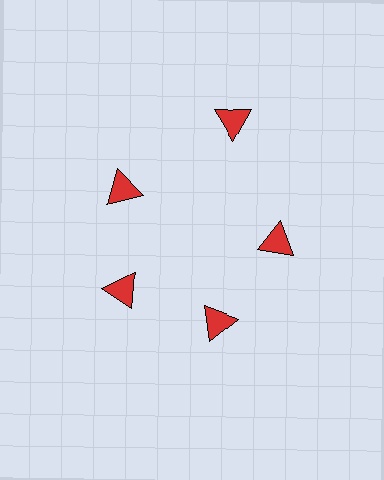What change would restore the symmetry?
The symmetry would be restored by moving it inward, back onto the ring so that all 5 triangles sit at equal angles and equal distance from the center.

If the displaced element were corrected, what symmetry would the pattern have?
It would have 5-fold rotational symmetry — the pattern would map onto itself every 72 degrees.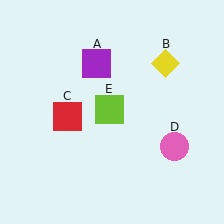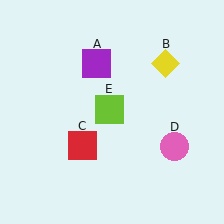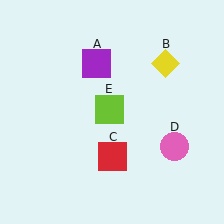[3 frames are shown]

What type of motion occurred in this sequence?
The red square (object C) rotated counterclockwise around the center of the scene.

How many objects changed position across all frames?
1 object changed position: red square (object C).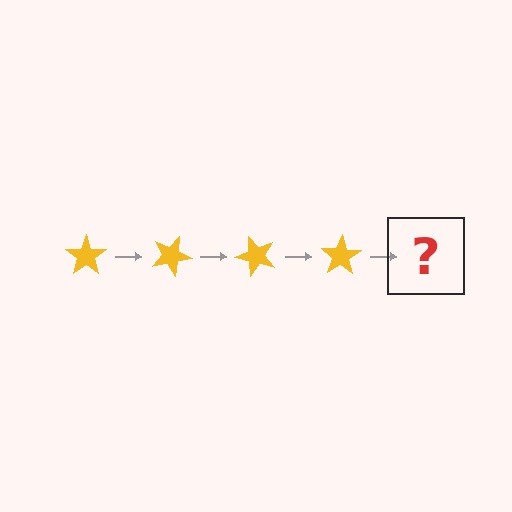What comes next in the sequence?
The next element should be a yellow star rotated 100 degrees.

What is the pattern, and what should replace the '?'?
The pattern is that the star rotates 25 degrees each step. The '?' should be a yellow star rotated 100 degrees.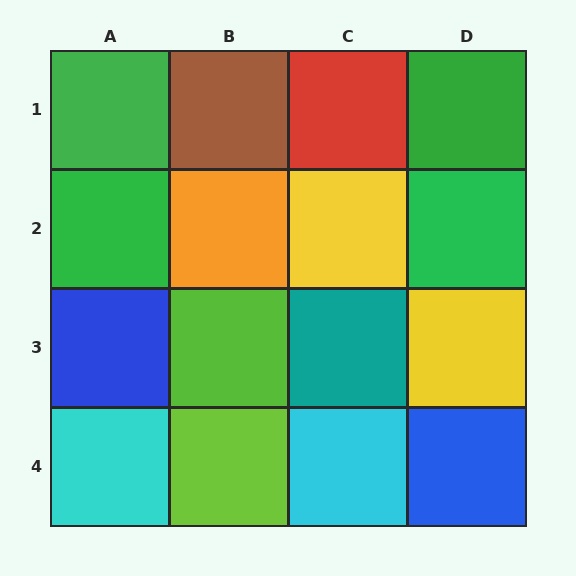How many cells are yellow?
2 cells are yellow.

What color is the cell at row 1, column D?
Green.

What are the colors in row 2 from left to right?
Green, orange, yellow, green.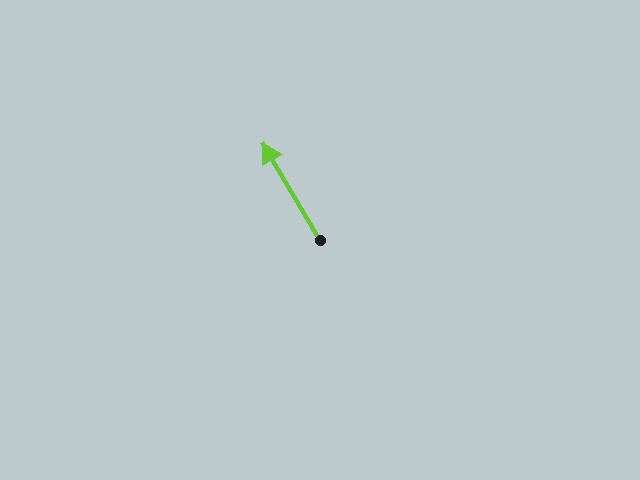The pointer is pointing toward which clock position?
Roughly 11 o'clock.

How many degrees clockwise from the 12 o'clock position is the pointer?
Approximately 329 degrees.